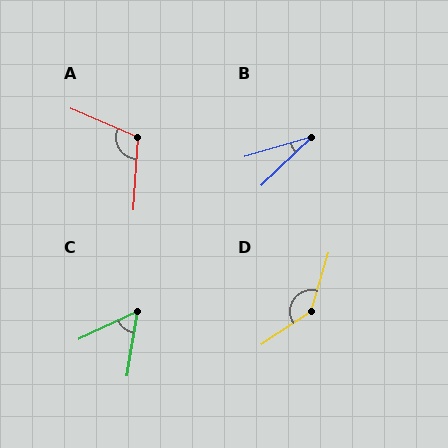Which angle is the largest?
D, at approximately 140 degrees.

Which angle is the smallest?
B, at approximately 27 degrees.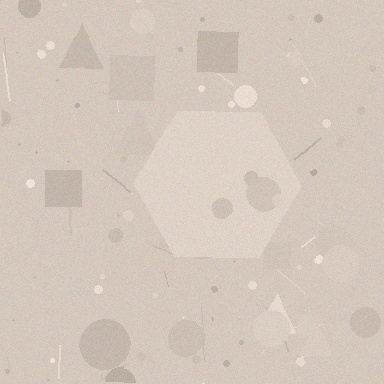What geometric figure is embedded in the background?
A hexagon is embedded in the background.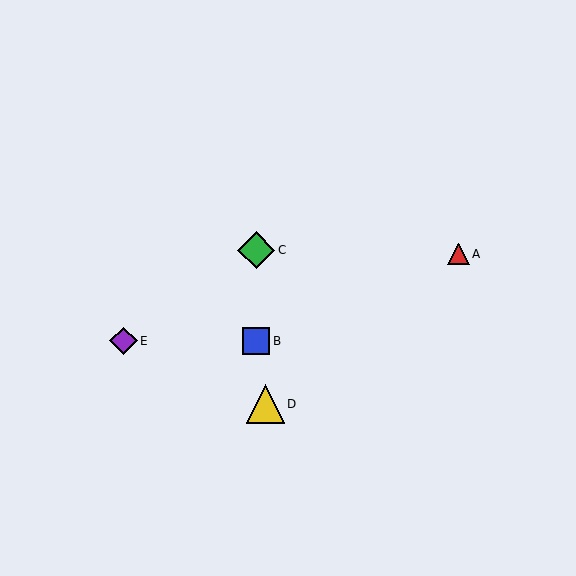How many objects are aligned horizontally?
2 objects (B, E) are aligned horizontally.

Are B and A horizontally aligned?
No, B is at y≈341 and A is at y≈254.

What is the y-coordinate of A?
Object A is at y≈254.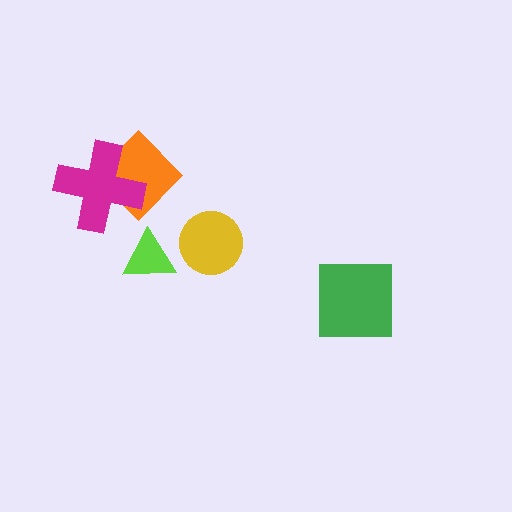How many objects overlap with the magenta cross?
1 object overlaps with the magenta cross.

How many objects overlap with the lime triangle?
0 objects overlap with the lime triangle.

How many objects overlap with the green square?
0 objects overlap with the green square.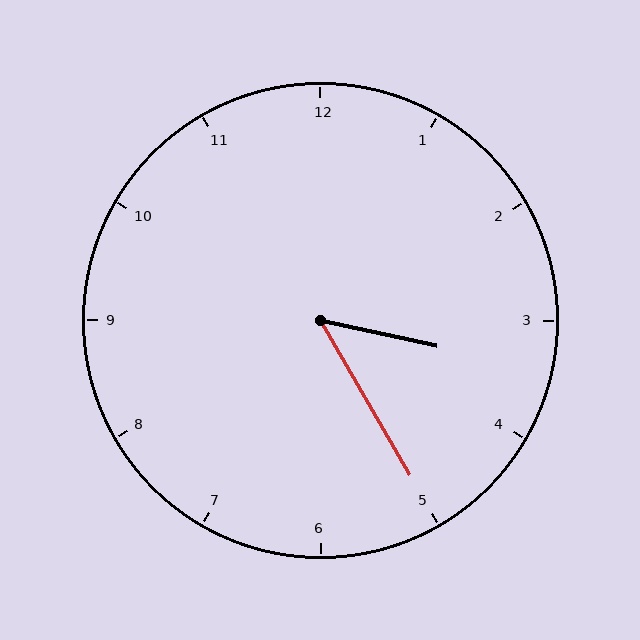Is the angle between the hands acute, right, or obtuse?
It is acute.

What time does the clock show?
3:25.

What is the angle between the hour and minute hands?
Approximately 48 degrees.